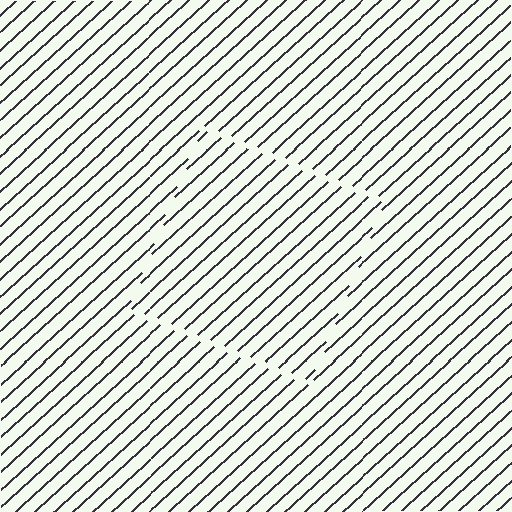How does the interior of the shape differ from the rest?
The interior of the shape contains the same grating, shifted by half a period — the contour is defined by the phase discontinuity where line-ends from the inner and outer gratings abut.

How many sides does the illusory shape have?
4 sides — the line-ends trace a square.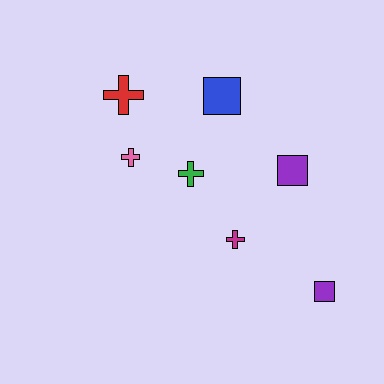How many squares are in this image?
There are 3 squares.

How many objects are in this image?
There are 7 objects.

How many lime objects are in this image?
There are no lime objects.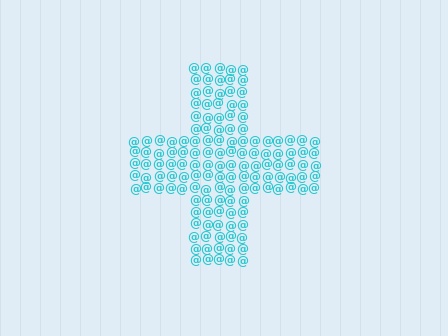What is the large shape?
The large shape is a cross.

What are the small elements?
The small elements are at signs.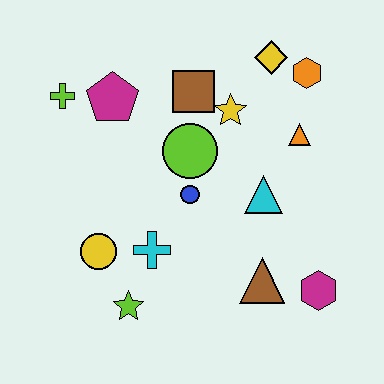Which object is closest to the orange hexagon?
The yellow diamond is closest to the orange hexagon.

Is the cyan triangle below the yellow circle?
No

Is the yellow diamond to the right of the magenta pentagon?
Yes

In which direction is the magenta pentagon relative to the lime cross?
The magenta pentagon is to the right of the lime cross.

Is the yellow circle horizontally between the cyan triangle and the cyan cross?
No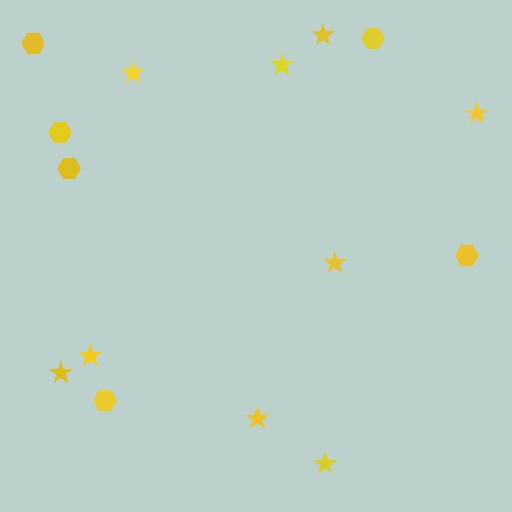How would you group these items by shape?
There are 2 groups: one group of hexagons (6) and one group of stars (9).